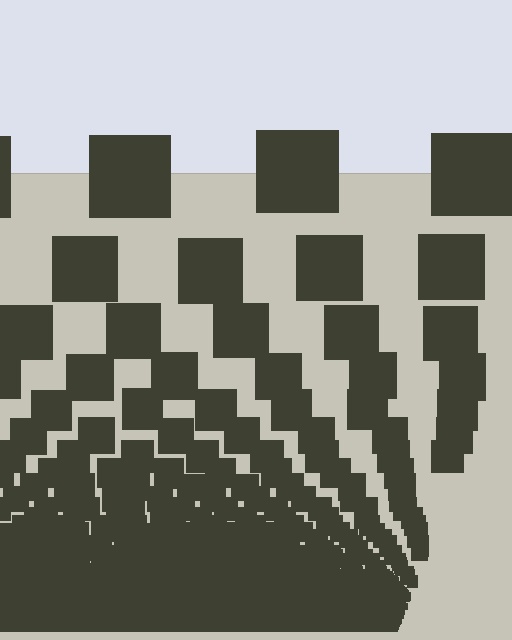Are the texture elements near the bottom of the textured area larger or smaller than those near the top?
Smaller. The gradient is inverted — elements near the bottom are smaller and denser.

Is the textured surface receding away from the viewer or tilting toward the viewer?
The surface appears to tilt toward the viewer. Texture elements get larger and sparser toward the top.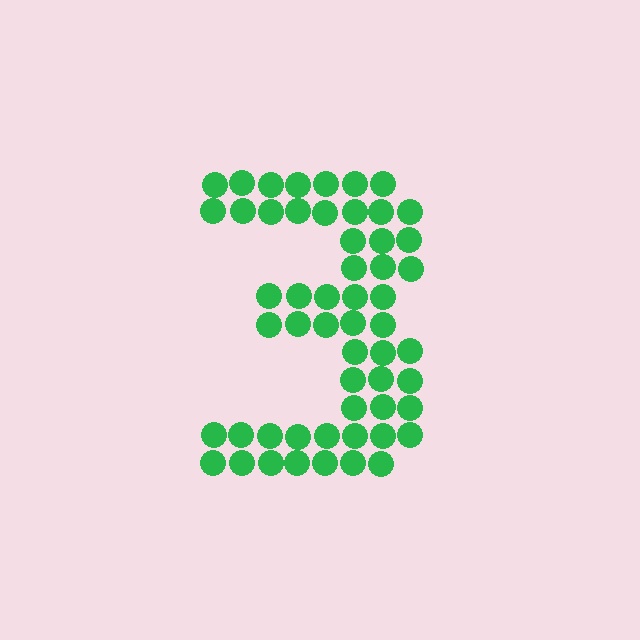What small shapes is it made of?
It is made of small circles.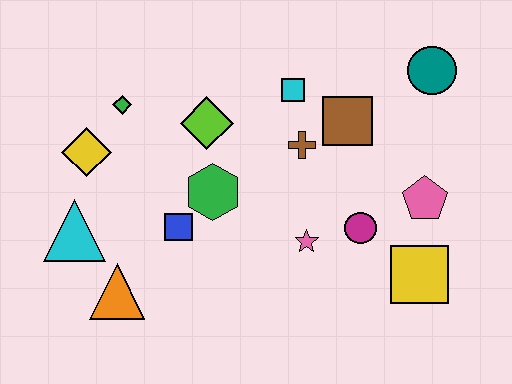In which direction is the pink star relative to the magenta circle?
The pink star is to the left of the magenta circle.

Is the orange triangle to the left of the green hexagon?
Yes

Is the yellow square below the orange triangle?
No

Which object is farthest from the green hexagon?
The teal circle is farthest from the green hexagon.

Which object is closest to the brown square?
The brown cross is closest to the brown square.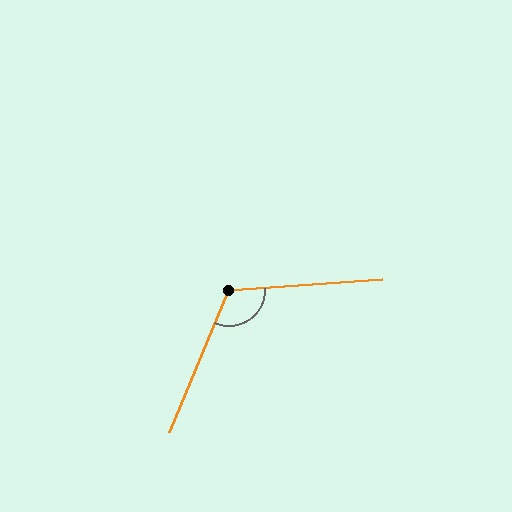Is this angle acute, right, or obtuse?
It is obtuse.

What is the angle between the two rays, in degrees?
Approximately 116 degrees.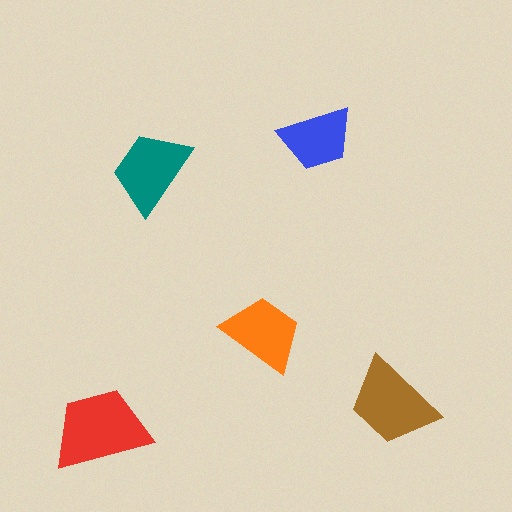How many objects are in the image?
There are 5 objects in the image.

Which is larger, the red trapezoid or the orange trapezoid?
The red one.